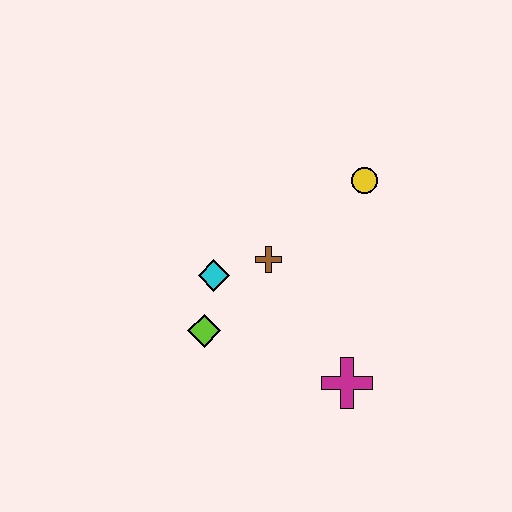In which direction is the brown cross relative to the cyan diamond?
The brown cross is to the right of the cyan diamond.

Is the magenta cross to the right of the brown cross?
Yes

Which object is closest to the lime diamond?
The cyan diamond is closest to the lime diamond.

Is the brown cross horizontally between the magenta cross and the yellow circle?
No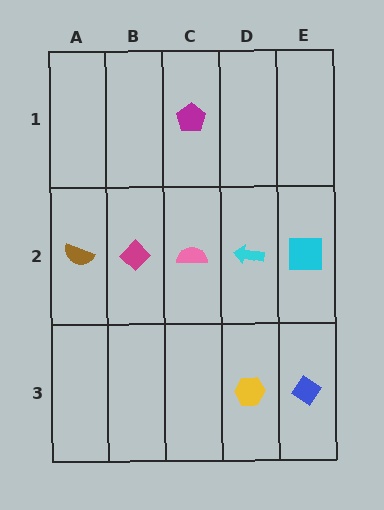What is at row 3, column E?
A blue diamond.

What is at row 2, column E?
A cyan square.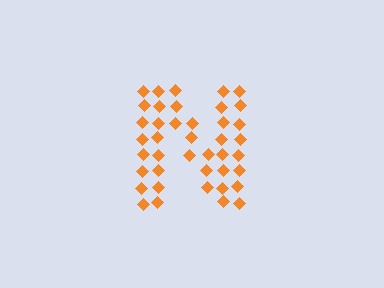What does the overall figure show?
The overall figure shows the letter N.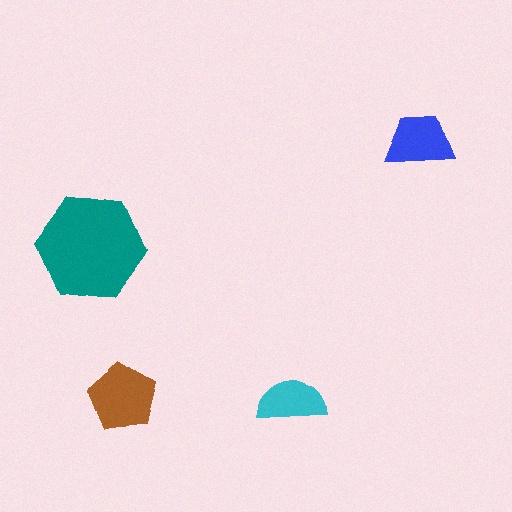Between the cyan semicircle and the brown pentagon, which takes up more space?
The brown pentagon.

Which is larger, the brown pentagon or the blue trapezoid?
The brown pentagon.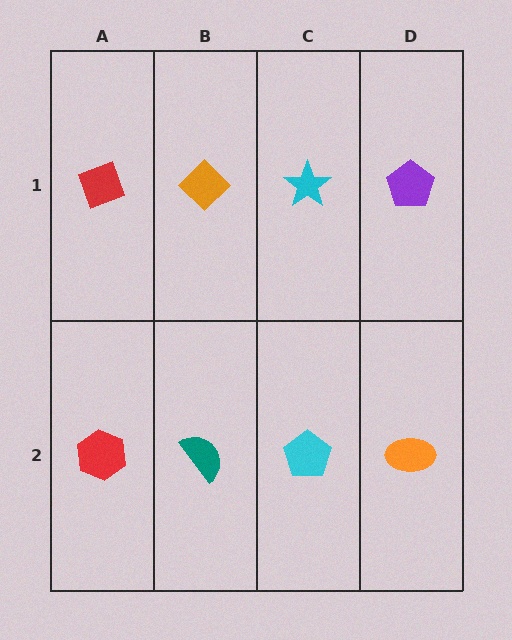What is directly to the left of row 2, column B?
A red hexagon.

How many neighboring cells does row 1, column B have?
3.